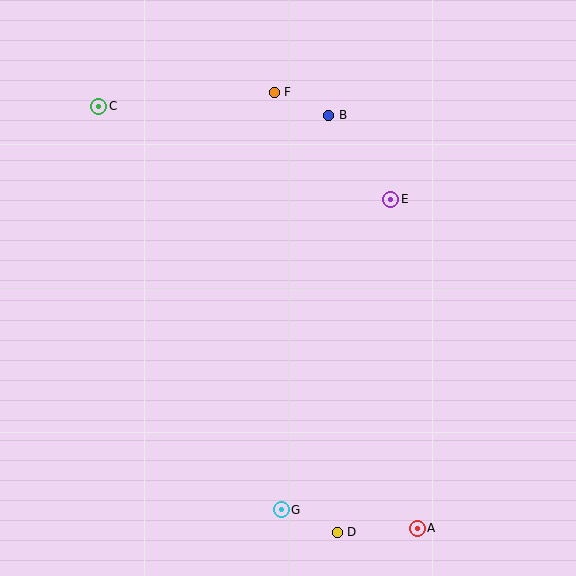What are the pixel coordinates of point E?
Point E is at (391, 199).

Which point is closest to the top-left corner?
Point C is closest to the top-left corner.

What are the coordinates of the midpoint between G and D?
The midpoint between G and D is at (309, 521).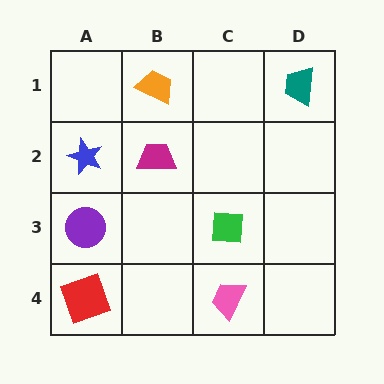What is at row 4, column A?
A red square.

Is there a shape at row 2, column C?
No, that cell is empty.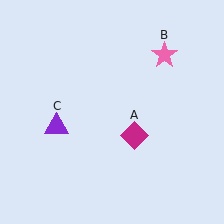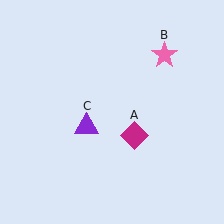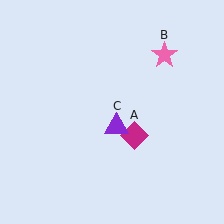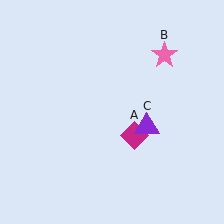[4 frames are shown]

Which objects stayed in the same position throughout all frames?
Magenta diamond (object A) and pink star (object B) remained stationary.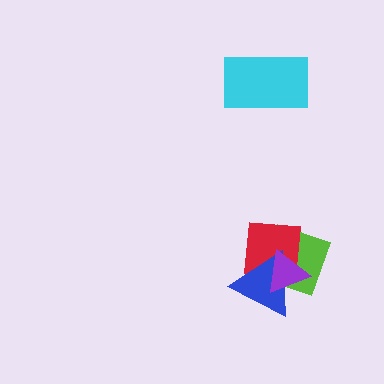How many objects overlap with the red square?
3 objects overlap with the red square.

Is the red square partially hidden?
Yes, it is partially covered by another shape.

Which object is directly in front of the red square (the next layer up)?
The blue triangle is directly in front of the red square.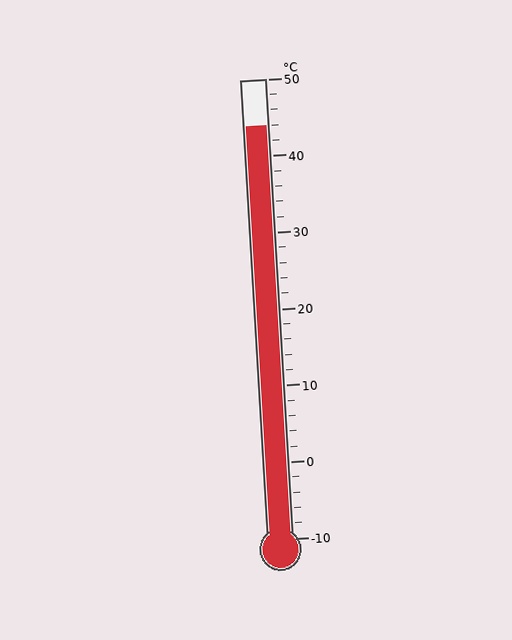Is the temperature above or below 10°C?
The temperature is above 10°C.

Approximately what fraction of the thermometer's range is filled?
The thermometer is filled to approximately 90% of its range.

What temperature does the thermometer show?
The thermometer shows approximately 44°C.